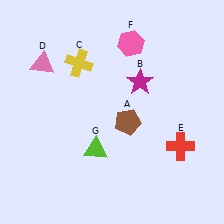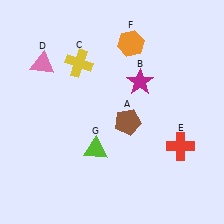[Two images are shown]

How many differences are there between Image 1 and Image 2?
There is 1 difference between the two images.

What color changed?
The hexagon (F) changed from pink in Image 1 to orange in Image 2.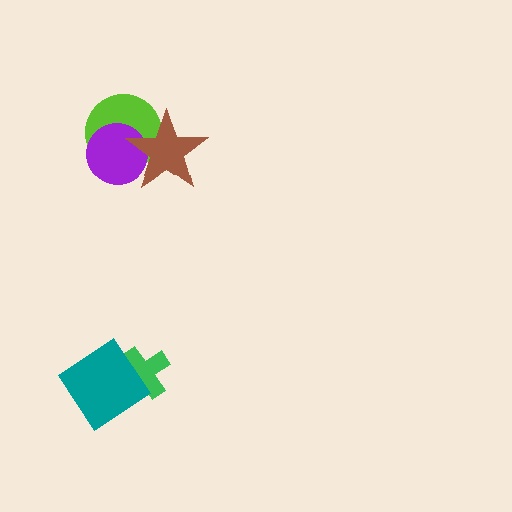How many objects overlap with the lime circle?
2 objects overlap with the lime circle.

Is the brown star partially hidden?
No, no other shape covers it.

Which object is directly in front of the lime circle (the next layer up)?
The purple circle is directly in front of the lime circle.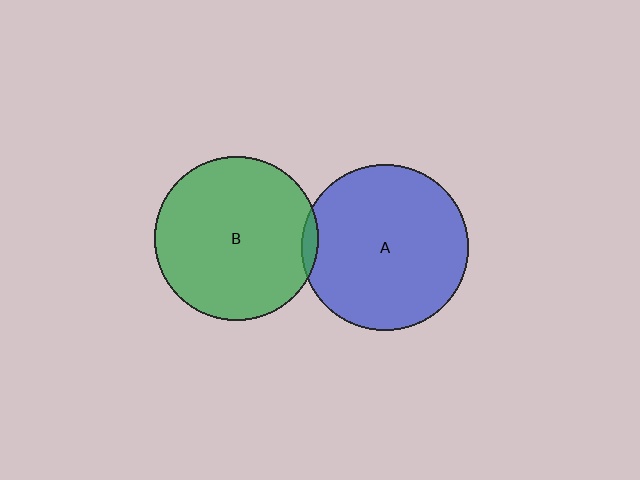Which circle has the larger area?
Circle A (blue).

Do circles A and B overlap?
Yes.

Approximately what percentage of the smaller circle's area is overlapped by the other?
Approximately 5%.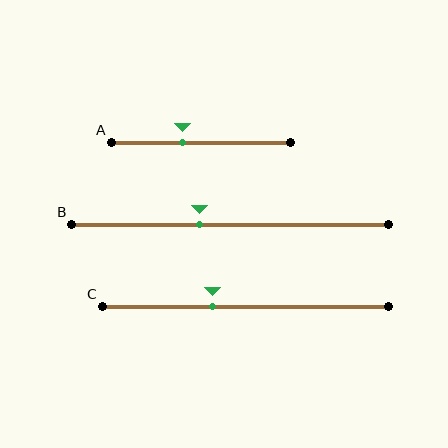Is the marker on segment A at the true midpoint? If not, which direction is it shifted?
No, the marker on segment A is shifted to the left by about 10% of the segment length.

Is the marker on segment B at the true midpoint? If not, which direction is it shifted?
No, the marker on segment B is shifted to the left by about 9% of the segment length.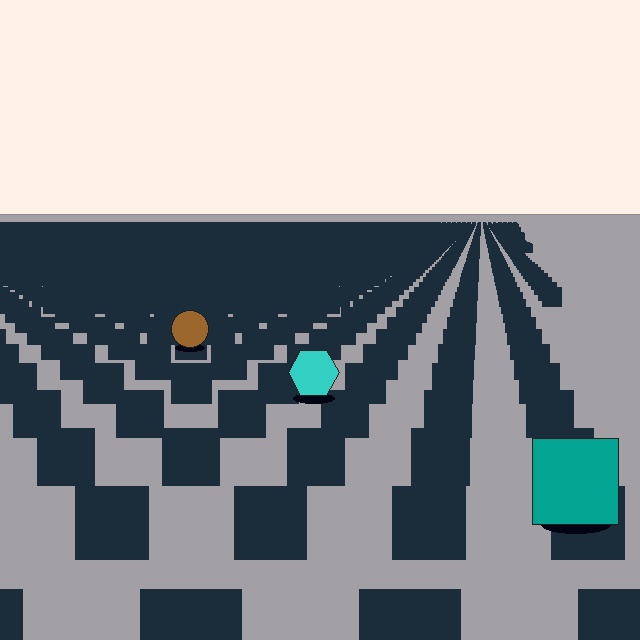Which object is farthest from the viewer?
The brown circle is farthest from the viewer. It appears smaller and the ground texture around it is denser.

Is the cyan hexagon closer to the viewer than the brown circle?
Yes. The cyan hexagon is closer — you can tell from the texture gradient: the ground texture is coarser near it.